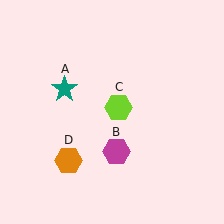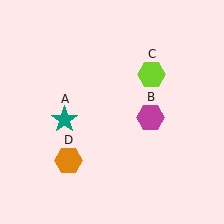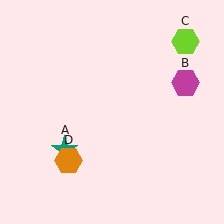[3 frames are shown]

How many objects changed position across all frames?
3 objects changed position: teal star (object A), magenta hexagon (object B), lime hexagon (object C).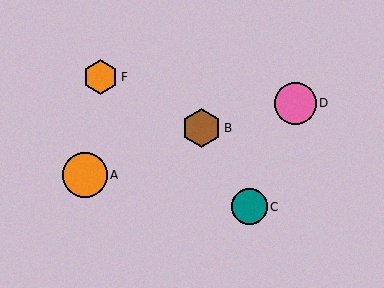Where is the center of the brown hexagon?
The center of the brown hexagon is at (201, 128).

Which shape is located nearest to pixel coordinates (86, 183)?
The orange circle (labeled A) at (85, 175) is nearest to that location.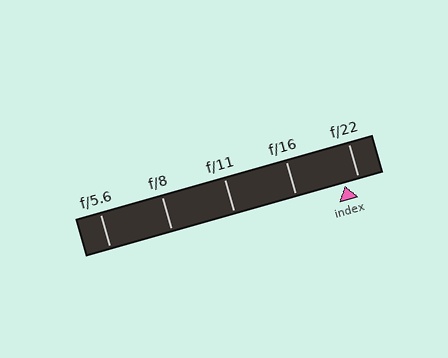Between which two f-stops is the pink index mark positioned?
The index mark is between f/16 and f/22.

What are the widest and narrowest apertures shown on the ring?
The widest aperture shown is f/5.6 and the narrowest is f/22.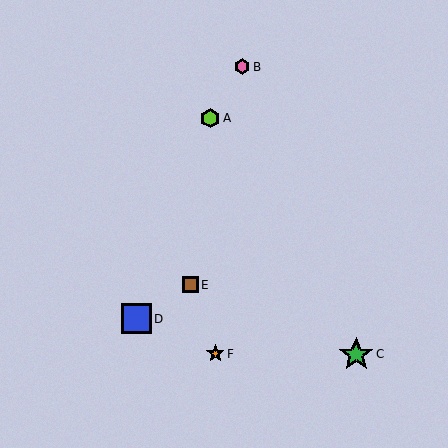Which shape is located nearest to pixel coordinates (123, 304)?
The blue square (labeled D) at (136, 319) is nearest to that location.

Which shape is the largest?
The green star (labeled C) is the largest.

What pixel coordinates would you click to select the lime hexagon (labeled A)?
Click at (210, 118) to select the lime hexagon A.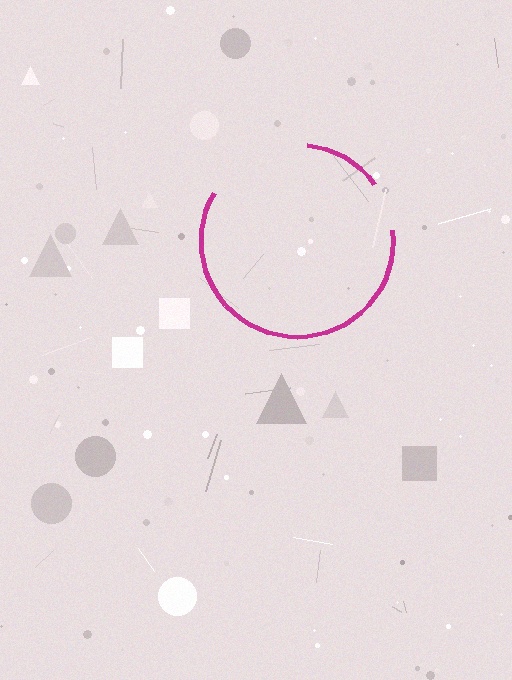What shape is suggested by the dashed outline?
The dashed outline suggests a circle.